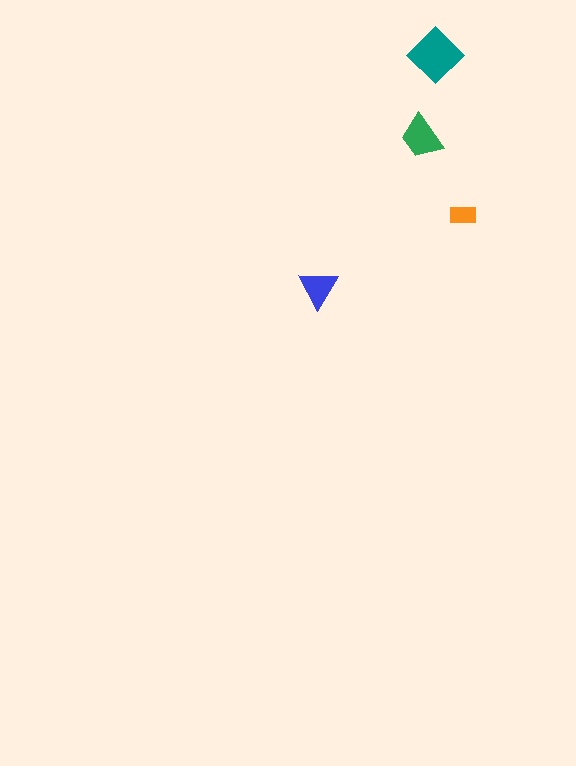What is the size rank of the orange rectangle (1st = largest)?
4th.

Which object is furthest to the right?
The orange rectangle is rightmost.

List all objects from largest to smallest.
The teal diamond, the green trapezoid, the blue triangle, the orange rectangle.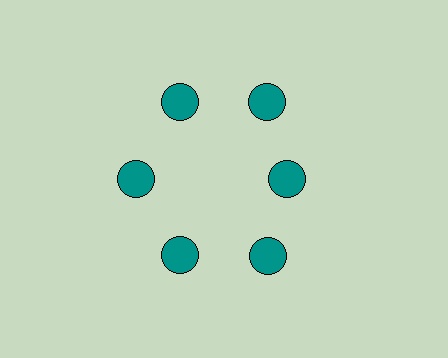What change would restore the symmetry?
The symmetry would be restored by moving it outward, back onto the ring so that all 6 circles sit at equal angles and equal distance from the center.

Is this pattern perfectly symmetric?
No. The 6 teal circles are arranged in a ring, but one element near the 3 o'clock position is pulled inward toward the center, breaking the 6-fold rotational symmetry.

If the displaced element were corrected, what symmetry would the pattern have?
It would have 6-fold rotational symmetry — the pattern would map onto itself every 60 degrees.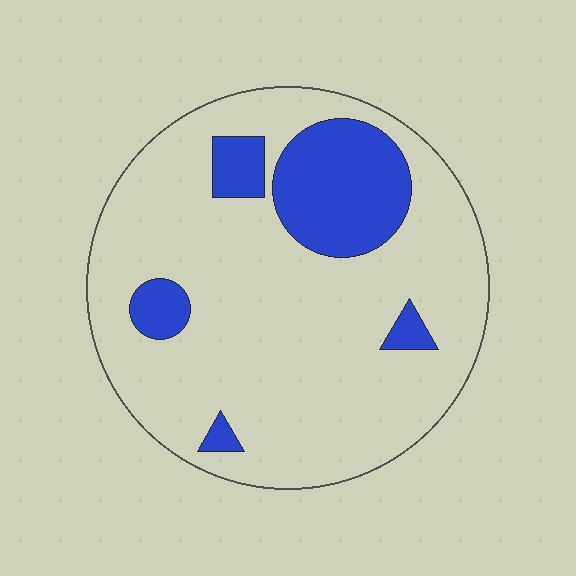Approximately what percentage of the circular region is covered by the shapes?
Approximately 20%.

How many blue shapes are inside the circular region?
5.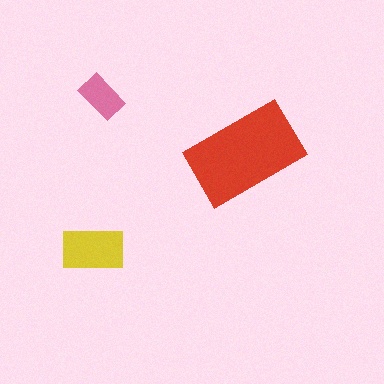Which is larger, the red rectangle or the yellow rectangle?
The red one.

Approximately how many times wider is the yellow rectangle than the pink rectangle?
About 1.5 times wider.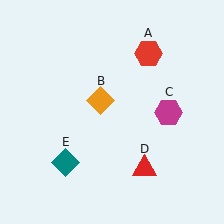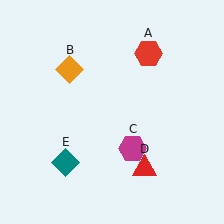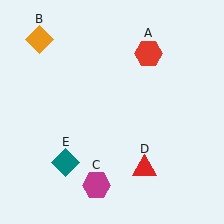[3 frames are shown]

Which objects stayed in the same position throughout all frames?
Red hexagon (object A) and red triangle (object D) and teal diamond (object E) remained stationary.